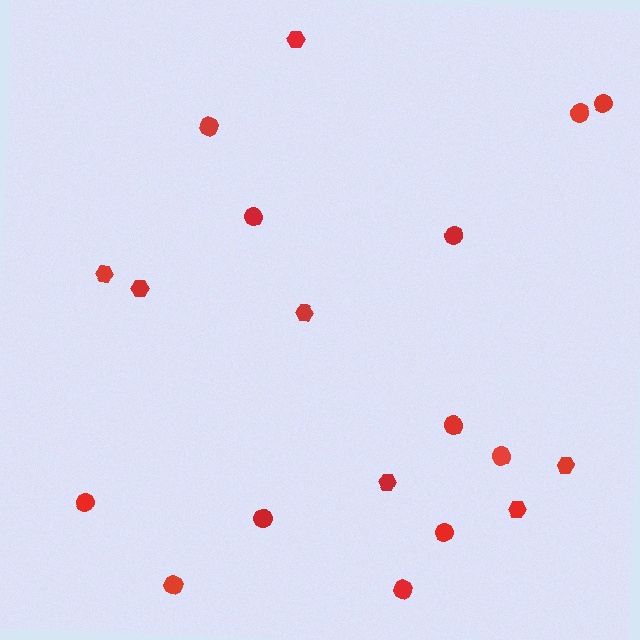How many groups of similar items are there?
There are 2 groups: one group of circles (12) and one group of hexagons (7).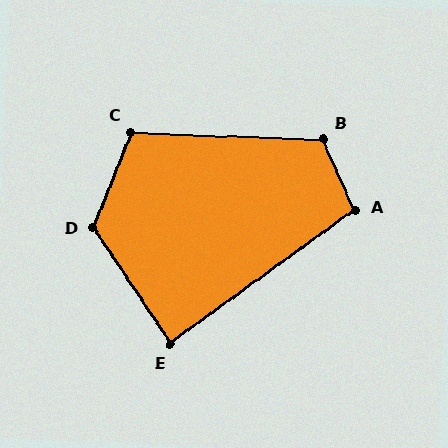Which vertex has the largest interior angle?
D, at approximately 125 degrees.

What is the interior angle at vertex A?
Approximately 103 degrees (obtuse).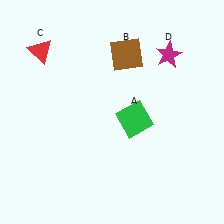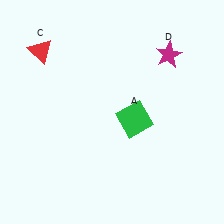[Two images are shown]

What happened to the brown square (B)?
The brown square (B) was removed in Image 2. It was in the top-right area of Image 1.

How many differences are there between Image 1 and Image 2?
There is 1 difference between the two images.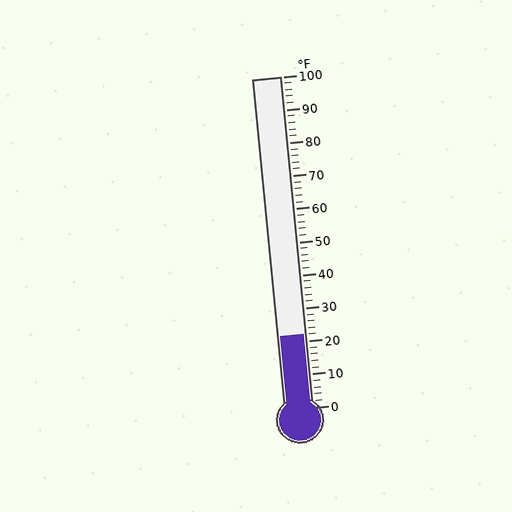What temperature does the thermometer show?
The thermometer shows approximately 22°F.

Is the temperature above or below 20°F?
The temperature is above 20°F.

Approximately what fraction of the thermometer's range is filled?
The thermometer is filled to approximately 20% of its range.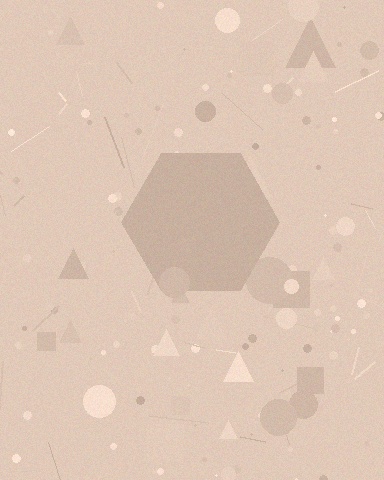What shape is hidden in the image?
A hexagon is hidden in the image.